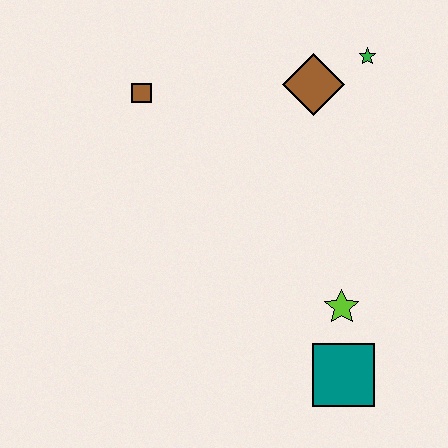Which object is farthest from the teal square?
The brown square is farthest from the teal square.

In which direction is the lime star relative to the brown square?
The lime star is below the brown square.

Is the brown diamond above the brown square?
Yes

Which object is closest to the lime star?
The teal square is closest to the lime star.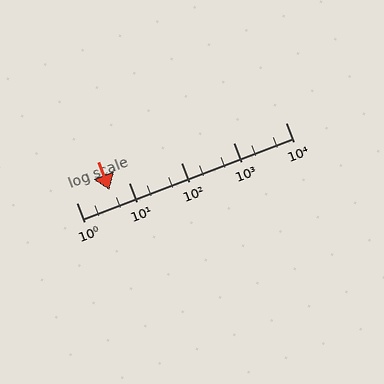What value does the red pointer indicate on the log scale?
The pointer indicates approximately 4.3.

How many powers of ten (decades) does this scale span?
The scale spans 4 decades, from 1 to 10000.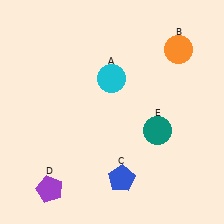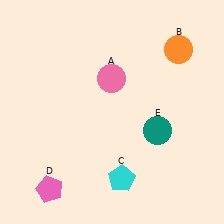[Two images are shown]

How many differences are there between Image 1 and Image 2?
There are 3 differences between the two images.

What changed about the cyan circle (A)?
In Image 1, A is cyan. In Image 2, it changed to pink.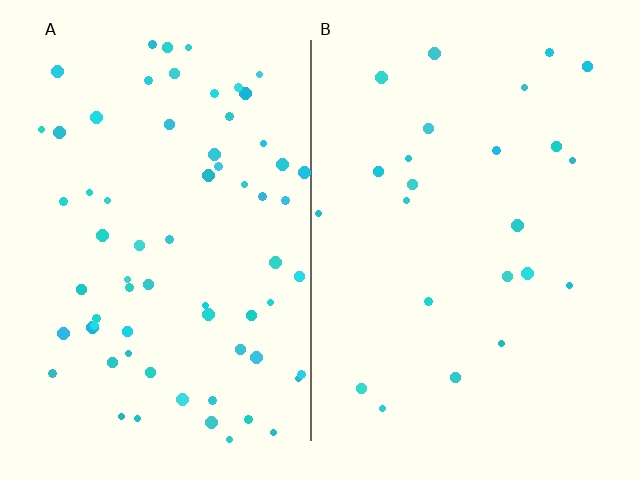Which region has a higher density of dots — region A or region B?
A (the left).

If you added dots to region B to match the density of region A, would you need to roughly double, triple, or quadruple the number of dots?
Approximately triple.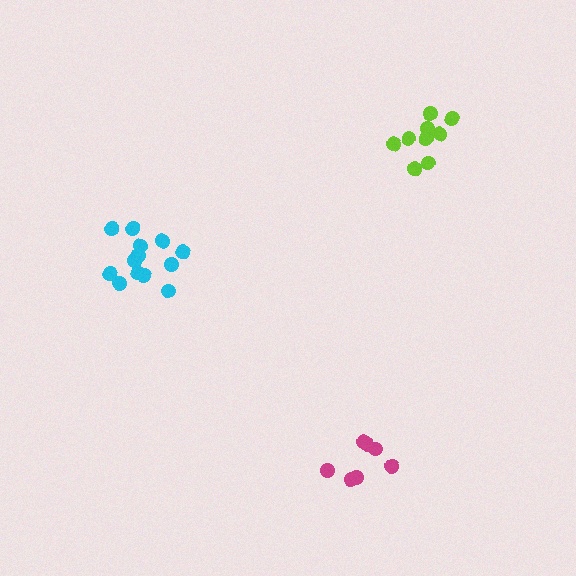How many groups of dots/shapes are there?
There are 3 groups.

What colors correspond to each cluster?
The clusters are colored: magenta, lime, cyan.